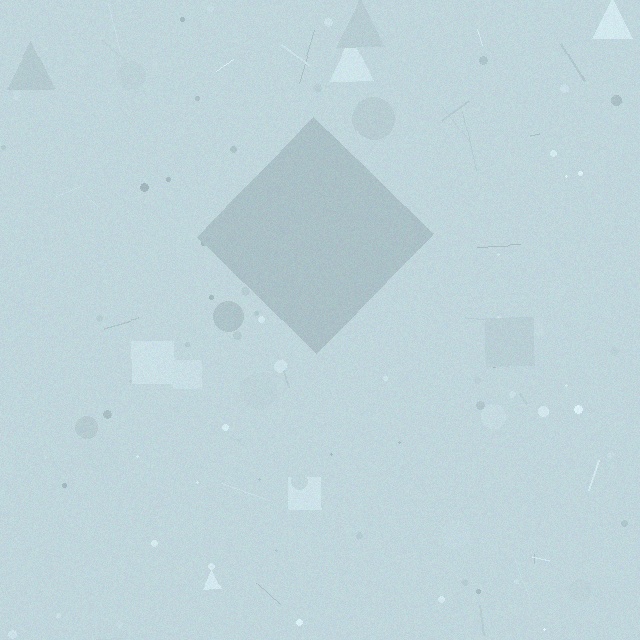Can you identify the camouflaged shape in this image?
The camouflaged shape is a diamond.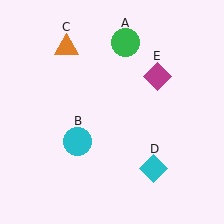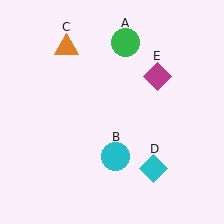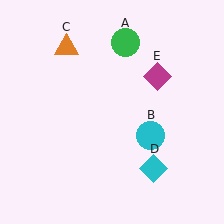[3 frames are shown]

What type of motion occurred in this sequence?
The cyan circle (object B) rotated counterclockwise around the center of the scene.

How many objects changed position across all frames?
1 object changed position: cyan circle (object B).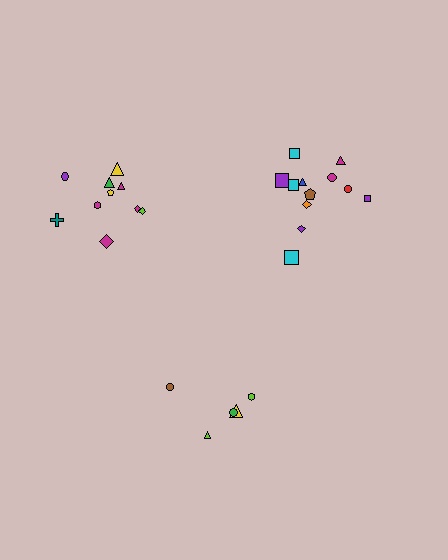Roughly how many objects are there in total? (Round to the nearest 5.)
Roughly 25 objects in total.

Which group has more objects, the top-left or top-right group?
The top-right group.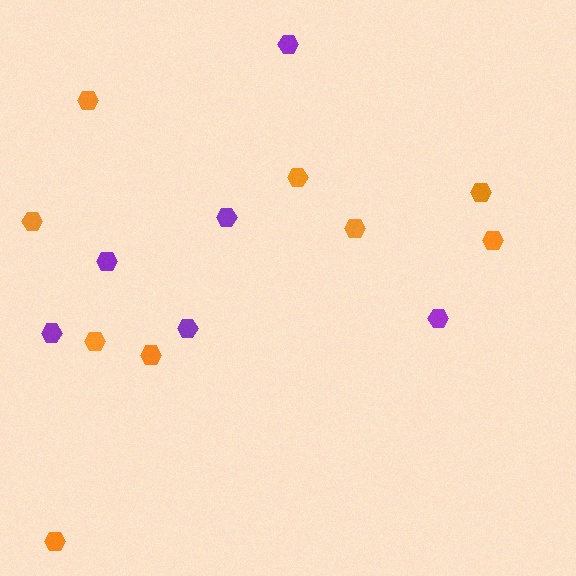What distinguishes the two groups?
There are 2 groups: one group of orange hexagons (9) and one group of purple hexagons (6).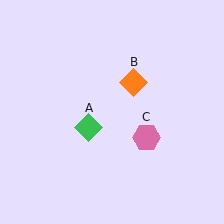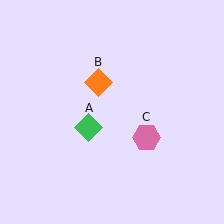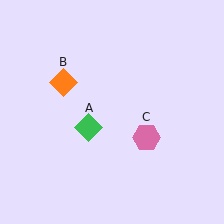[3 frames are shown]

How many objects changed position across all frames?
1 object changed position: orange diamond (object B).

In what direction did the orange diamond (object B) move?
The orange diamond (object B) moved left.